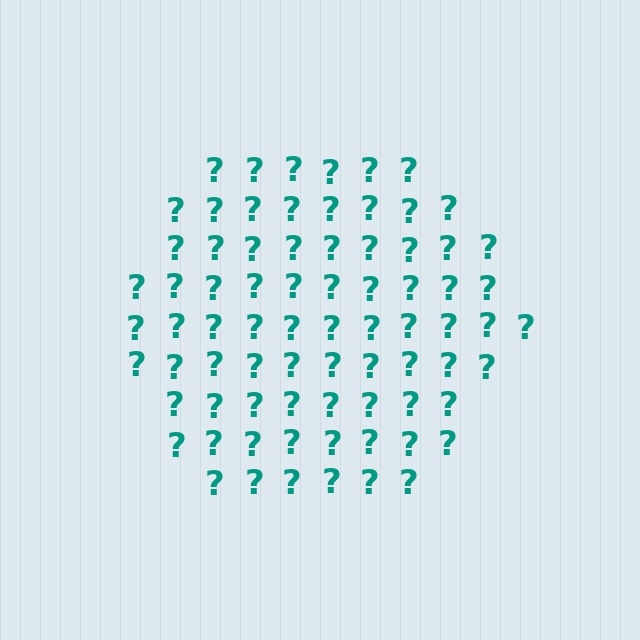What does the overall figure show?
The overall figure shows a hexagon.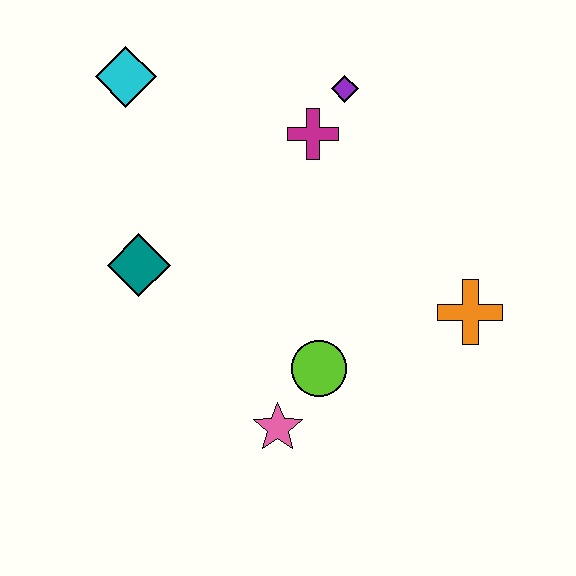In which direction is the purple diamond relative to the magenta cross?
The purple diamond is above the magenta cross.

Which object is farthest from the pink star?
The cyan diamond is farthest from the pink star.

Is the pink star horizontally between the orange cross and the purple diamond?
No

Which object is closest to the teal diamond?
The cyan diamond is closest to the teal diamond.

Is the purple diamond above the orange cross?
Yes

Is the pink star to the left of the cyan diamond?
No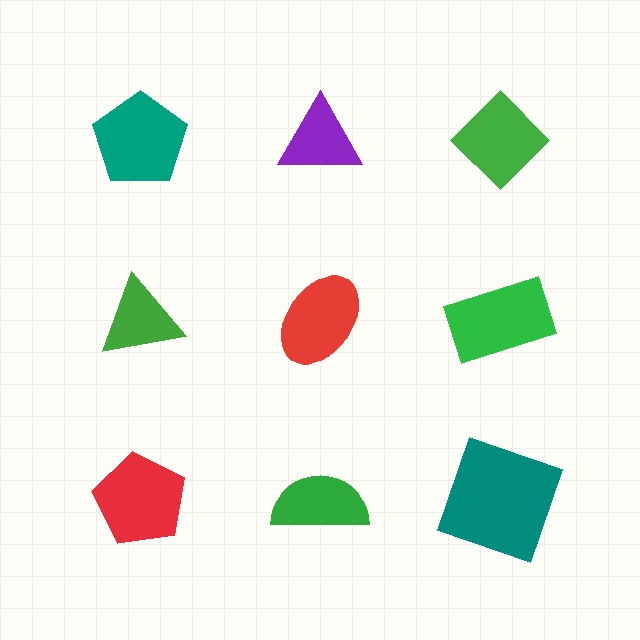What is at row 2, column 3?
A green rectangle.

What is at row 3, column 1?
A red pentagon.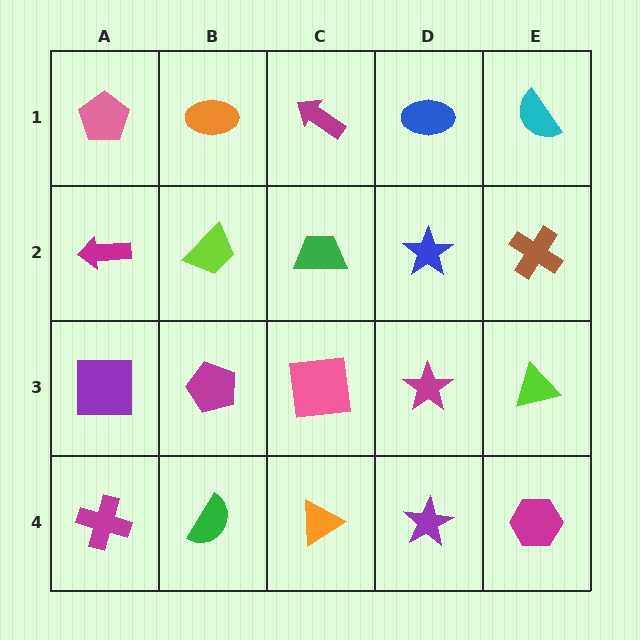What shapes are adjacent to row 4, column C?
A pink square (row 3, column C), a green semicircle (row 4, column B), a purple star (row 4, column D).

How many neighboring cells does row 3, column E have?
3.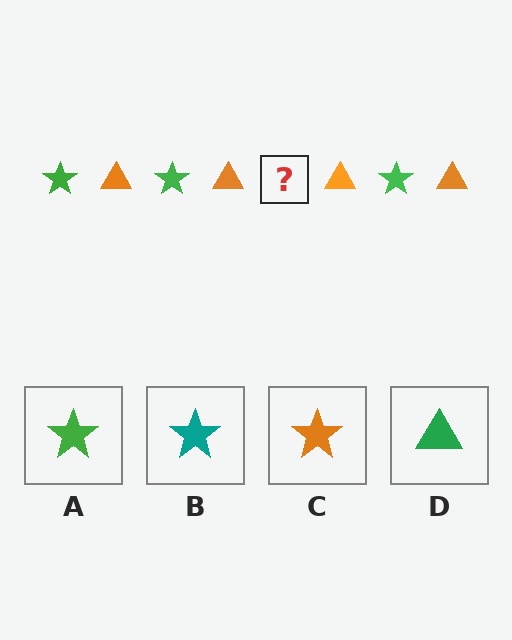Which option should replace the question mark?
Option A.